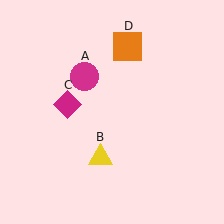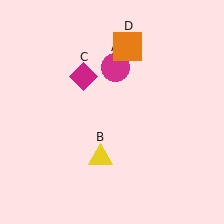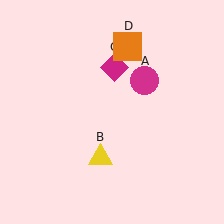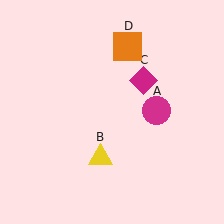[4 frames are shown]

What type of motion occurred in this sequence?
The magenta circle (object A), magenta diamond (object C) rotated clockwise around the center of the scene.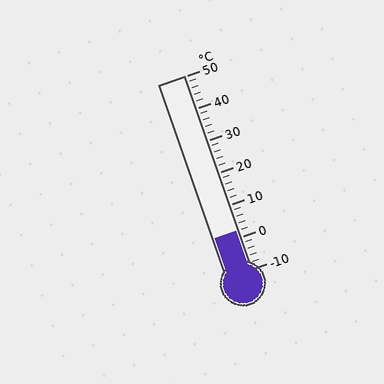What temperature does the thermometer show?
The thermometer shows approximately 2°C.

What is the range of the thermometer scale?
The thermometer scale ranges from -10°C to 50°C.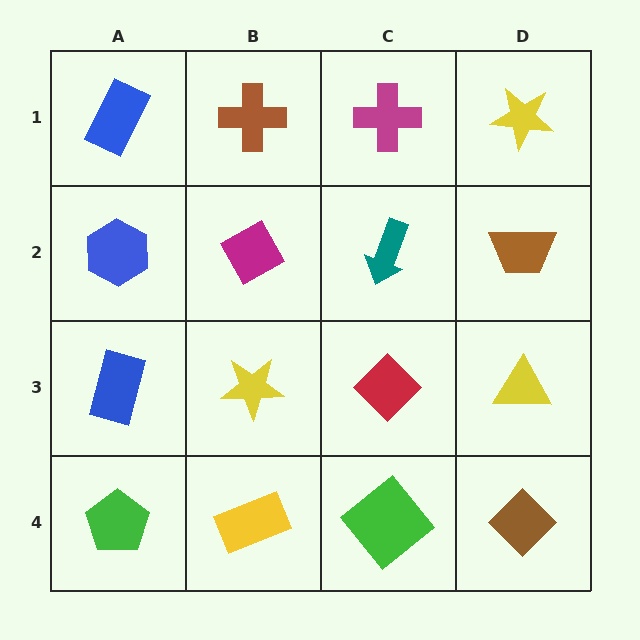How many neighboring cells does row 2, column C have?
4.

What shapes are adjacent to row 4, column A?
A blue rectangle (row 3, column A), a yellow rectangle (row 4, column B).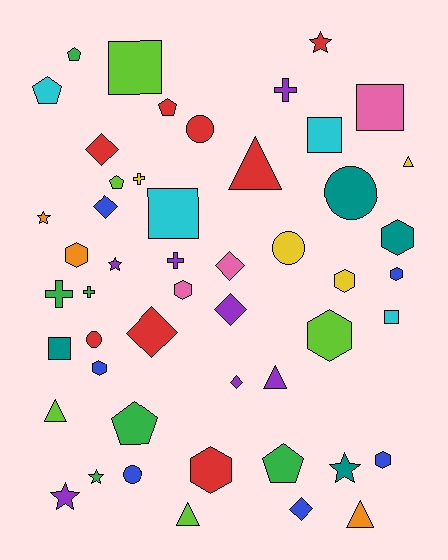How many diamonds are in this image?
There are 7 diamonds.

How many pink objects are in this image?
There are 3 pink objects.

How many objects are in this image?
There are 50 objects.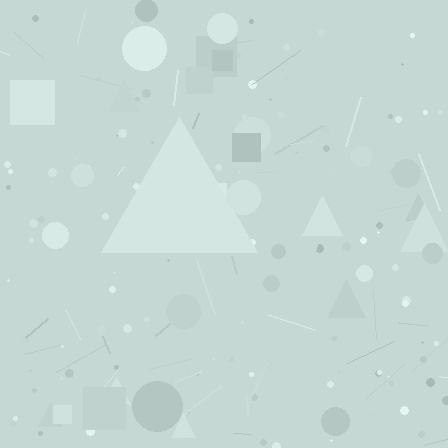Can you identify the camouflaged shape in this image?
The camouflaged shape is a triangle.